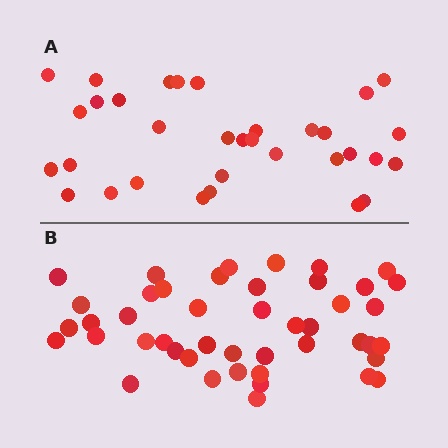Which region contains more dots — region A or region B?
Region B (the bottom region) has more dots.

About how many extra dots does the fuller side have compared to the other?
Region B has roughly 12 or so more dots than region A.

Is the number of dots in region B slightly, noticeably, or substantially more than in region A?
Region B has noticeably more, but not dramatically so. The ratio is roughly 1.4 to 1.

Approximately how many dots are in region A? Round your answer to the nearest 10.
About 30 dots. (The exact count is 33, which rounds to 30.)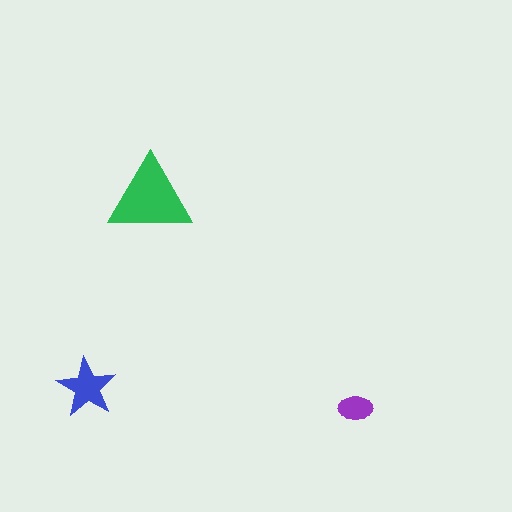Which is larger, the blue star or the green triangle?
The green triangle.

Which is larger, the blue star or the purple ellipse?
The blue star.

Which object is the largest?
The green triangle.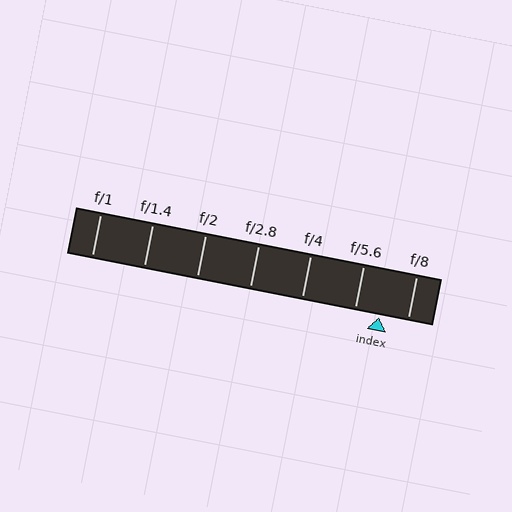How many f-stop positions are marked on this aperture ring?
There are 7 f-stop positions marked.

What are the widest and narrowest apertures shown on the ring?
The widest aperture shown is f/1 and the narrowest is f/8.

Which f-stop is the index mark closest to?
The index mark is closest to f/5.6.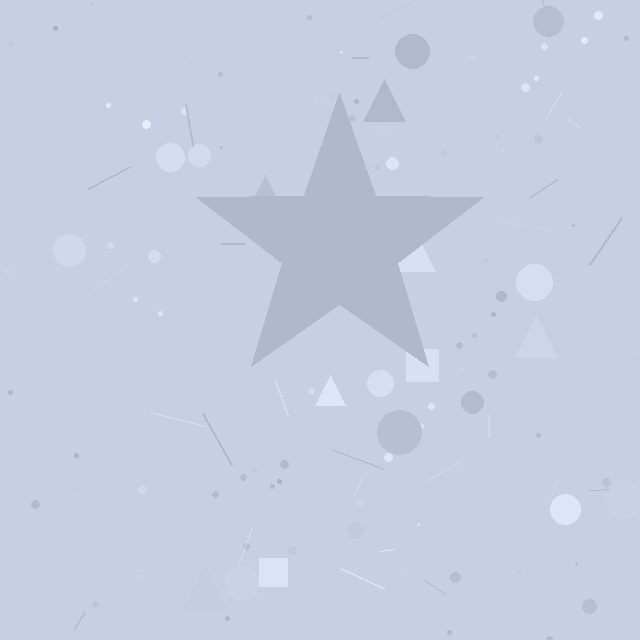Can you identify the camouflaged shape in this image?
The camouflaged shape is a star.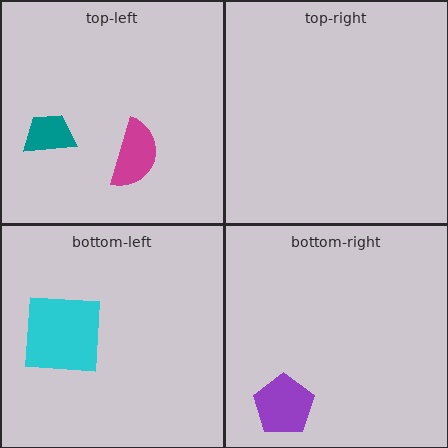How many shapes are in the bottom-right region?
1.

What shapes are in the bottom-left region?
The cyan square.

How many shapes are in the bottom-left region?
1.